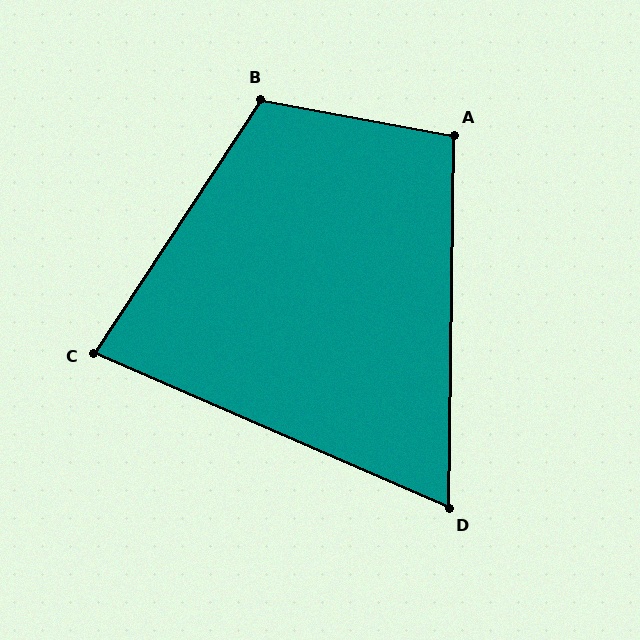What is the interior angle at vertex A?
Approximately 100 degrees (obtuse).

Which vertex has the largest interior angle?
B, at approximately 113 degrees.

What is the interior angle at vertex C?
Approximately 80 degrees (acute).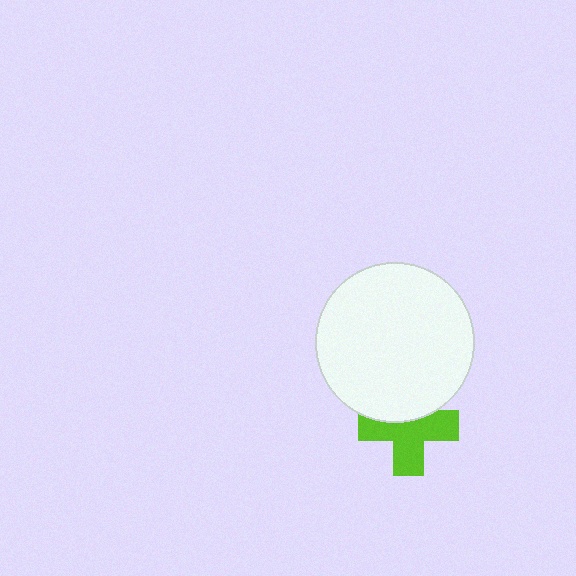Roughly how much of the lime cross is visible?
Most of it is visible (roughly 66%).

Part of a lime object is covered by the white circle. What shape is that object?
It is a cross.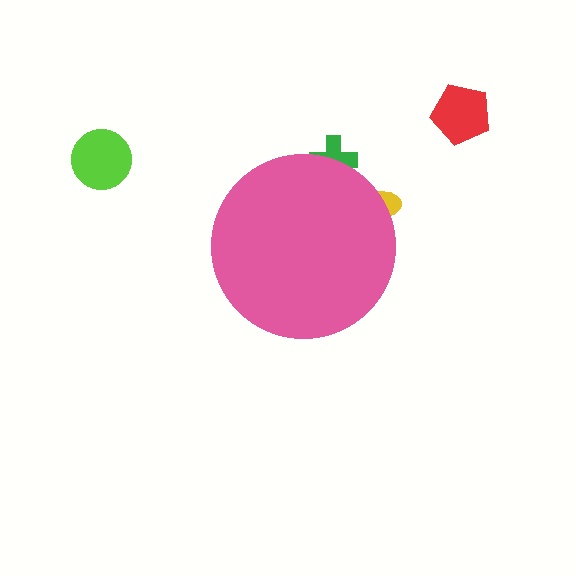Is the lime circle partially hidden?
No, the lime circle is fully visible.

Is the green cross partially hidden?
Yes, the green cross is partially hidden behind the pink circle.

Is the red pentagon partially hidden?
No, the red pentagon is fully visible.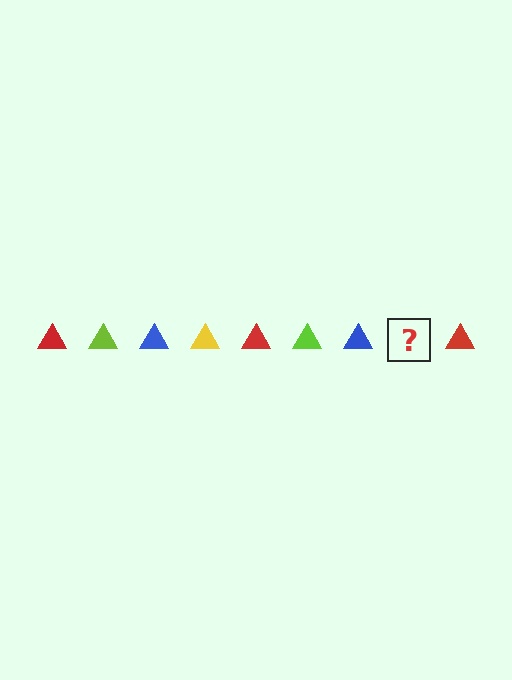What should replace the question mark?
The question mark should be replaced with a yellow triangle.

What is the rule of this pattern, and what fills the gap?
The rule is that the pattern cycles through red, lime, blue, yellow triangles. The gap should be filled with a yellow triangle.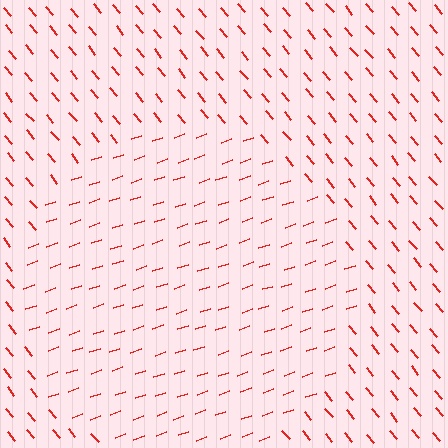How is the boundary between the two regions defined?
The boundary is defined purely by a change in line orientation (approximately 69 degrees difference). All lines are the same color and thickness.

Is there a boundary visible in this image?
Yes, there is a texture boundary formed by a change in line orientation.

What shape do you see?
I see a circle.